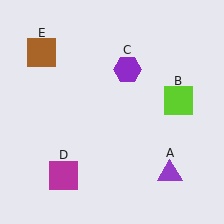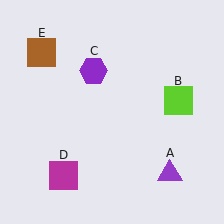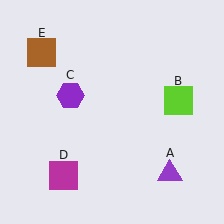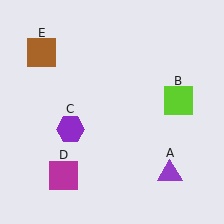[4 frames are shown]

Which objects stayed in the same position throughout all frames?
Purple triangle (object A) and lime square (object B) and magenta square (object D) and brown square (object E) remained stationary.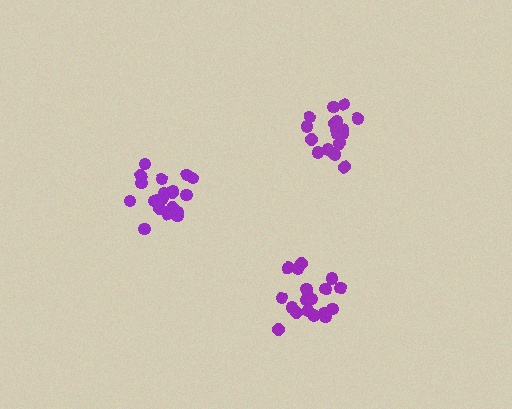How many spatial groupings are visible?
There are 3 spatial groupings.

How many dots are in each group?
Group 1: 18 dots, Group 2: 20 dots, Group 3: 20 dots (58 total).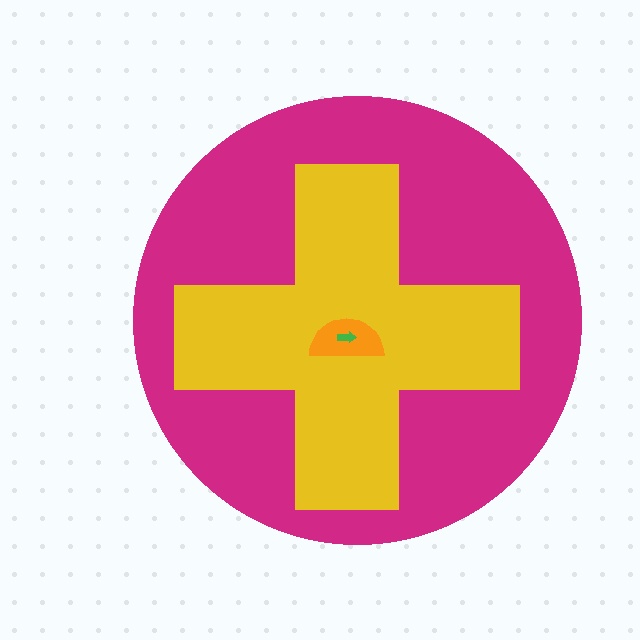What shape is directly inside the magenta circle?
The yellow cross.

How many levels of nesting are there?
4.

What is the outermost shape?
The magenta circle.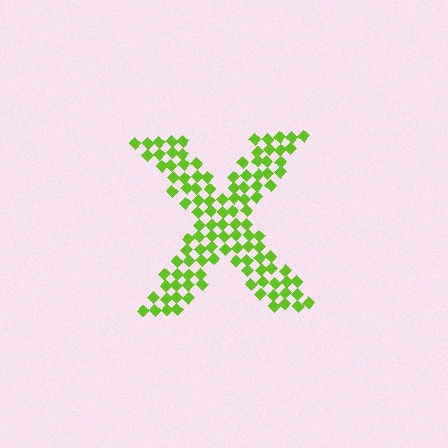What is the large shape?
The large shape is the letter X.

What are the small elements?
The small elements are diamonds.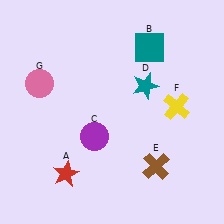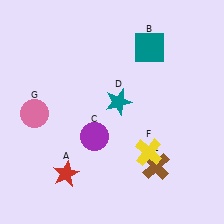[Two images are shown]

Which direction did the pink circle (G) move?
The pink circle (G) moved down.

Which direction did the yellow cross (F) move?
The yellow cross (F) moved down.